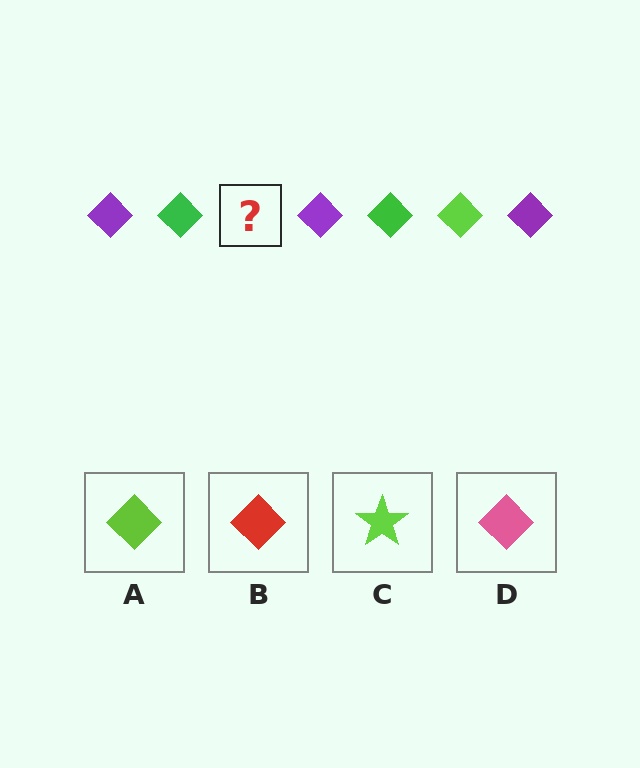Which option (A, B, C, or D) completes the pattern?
A.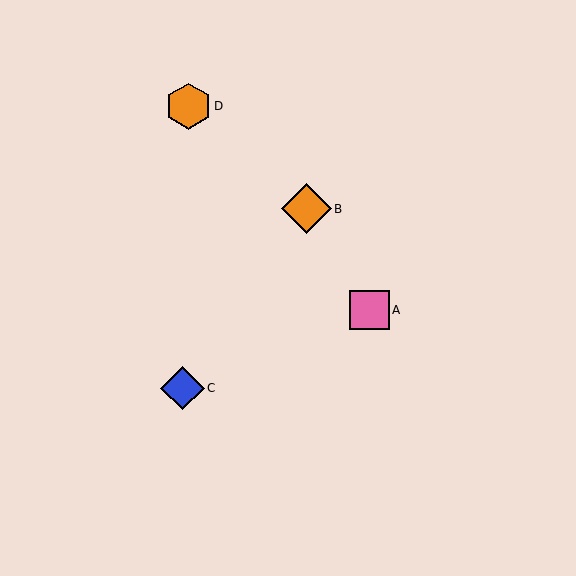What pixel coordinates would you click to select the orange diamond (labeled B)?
Click at (306, 209) to select the orange diamond B.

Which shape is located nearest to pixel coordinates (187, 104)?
The orange hexagon (labeled D) at (189, 106) is nearest to that location.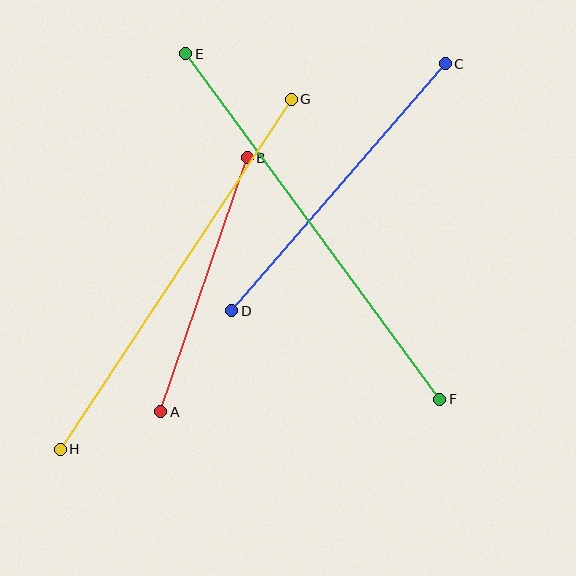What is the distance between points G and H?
The distance is approximately 420 pixels.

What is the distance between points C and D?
The distance is approximately 326 pixels.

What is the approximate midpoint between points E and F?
The midpoint is at approximately (313, 227) pixels.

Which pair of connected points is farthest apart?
Points E and F are farthest apart.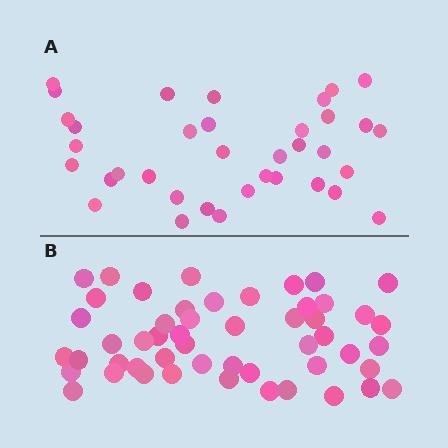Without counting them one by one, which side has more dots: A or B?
Region B (the bottom region) has more dots.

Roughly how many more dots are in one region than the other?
Region B has approximately 15 more dots than region A.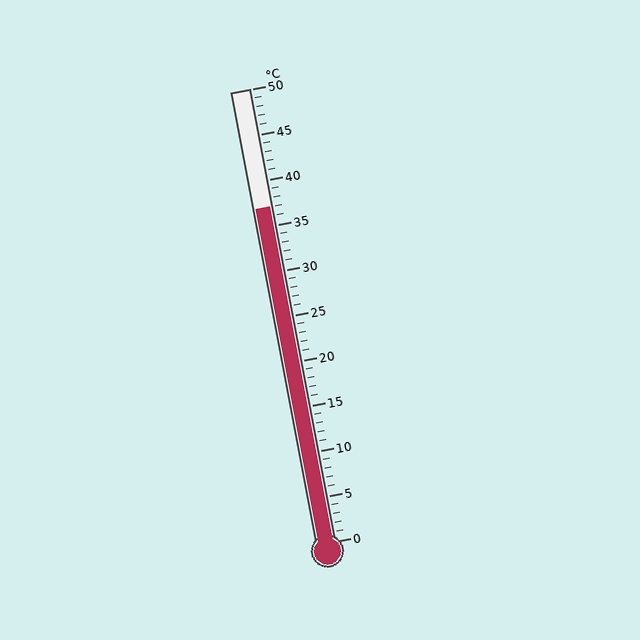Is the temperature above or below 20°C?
The temperature is above 20°C.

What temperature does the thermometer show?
The thermometer shows approximately 37°C.